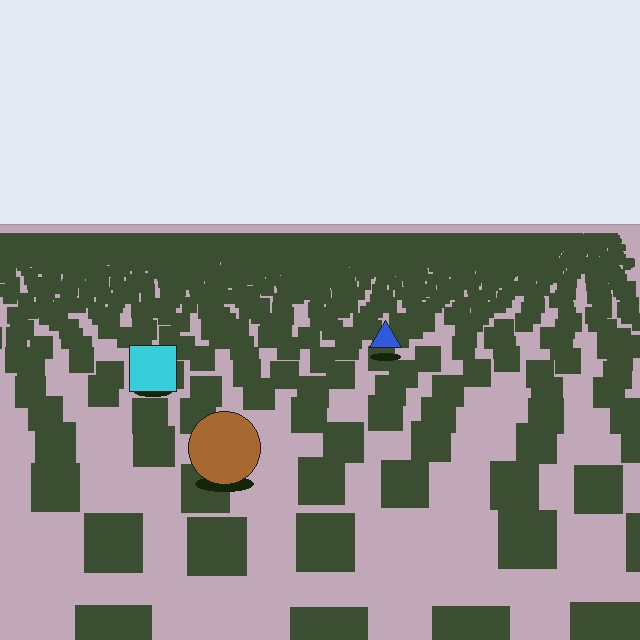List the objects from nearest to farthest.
From nearest to farthest: the brown circle, the cyan square, the blue triangle.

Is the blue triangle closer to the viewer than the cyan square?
No. The cyan square is closer — you can tell from the texture gradient: the ground texture is coarser near it.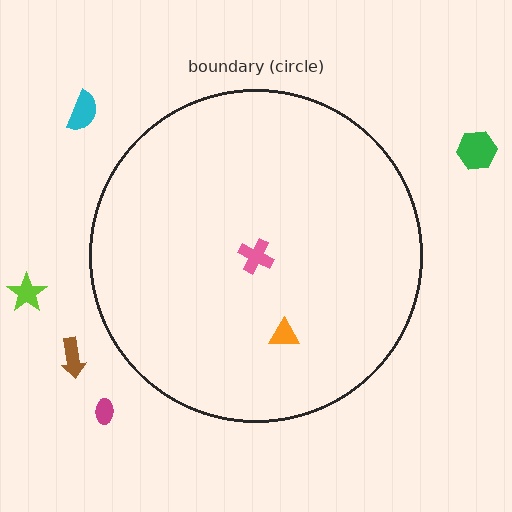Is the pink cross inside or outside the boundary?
Inside.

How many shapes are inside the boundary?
2 inside, 5 outside.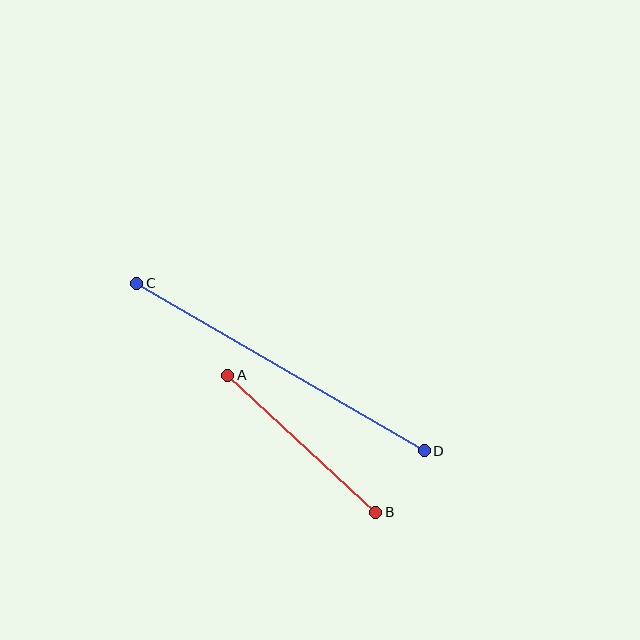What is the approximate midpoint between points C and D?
The midpoint is at approximately (281, 367) pixels.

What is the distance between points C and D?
The distance is approximately 332 pixels.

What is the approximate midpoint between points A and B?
The midpoint is at approximately (302, 444) pixels.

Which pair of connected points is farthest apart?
Points C and D are farthest apart.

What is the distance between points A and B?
The distance is approximately 202 pixels.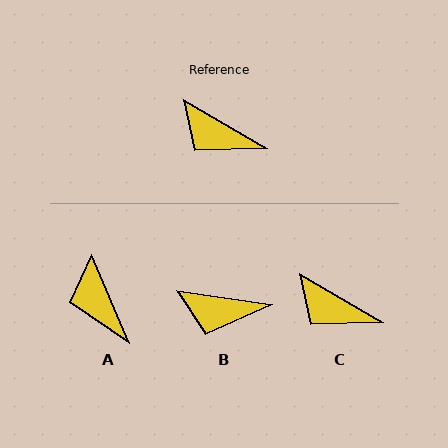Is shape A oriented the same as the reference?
No, it is off by about 37 degrees.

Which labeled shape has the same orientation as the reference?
C.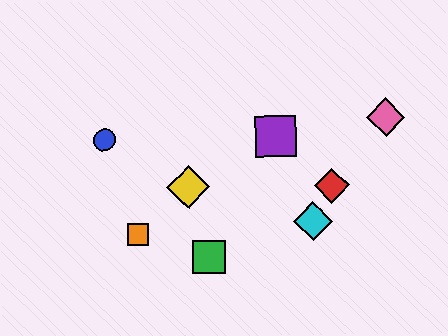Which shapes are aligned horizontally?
The red diamond, the yellow diamond are aligned horizontally.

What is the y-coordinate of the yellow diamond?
The yellow diamond is at y≈187.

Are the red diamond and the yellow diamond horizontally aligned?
Yes, both are at y≈185.